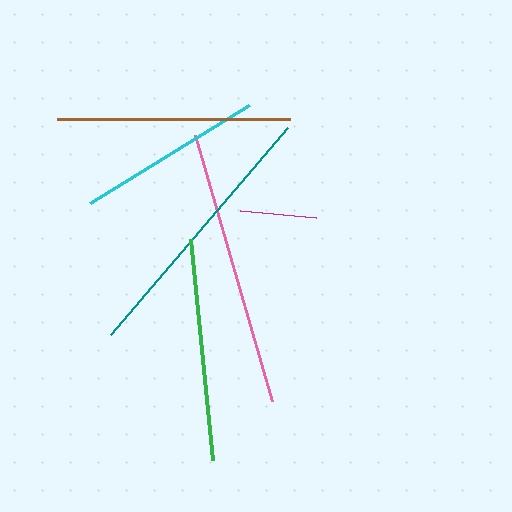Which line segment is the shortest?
The magenta line is the shortest at approximately 77 pixels.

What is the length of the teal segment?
The teal segment is approximately 272 pixels long.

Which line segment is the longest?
The pink line is the longest at approximately 277 pixels.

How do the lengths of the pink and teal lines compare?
The pink and teal lines are approximately the same length.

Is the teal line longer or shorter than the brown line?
The teal line is longer than the brown line.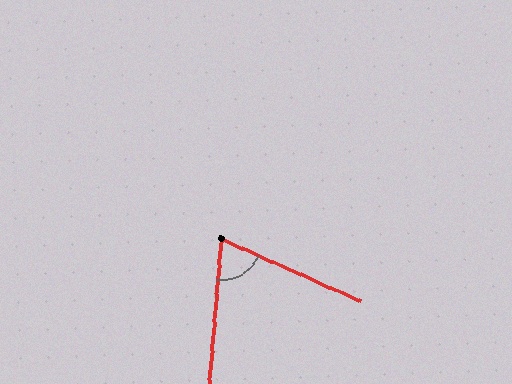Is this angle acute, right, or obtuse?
It is acute.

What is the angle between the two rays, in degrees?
Approximately 71 degrees.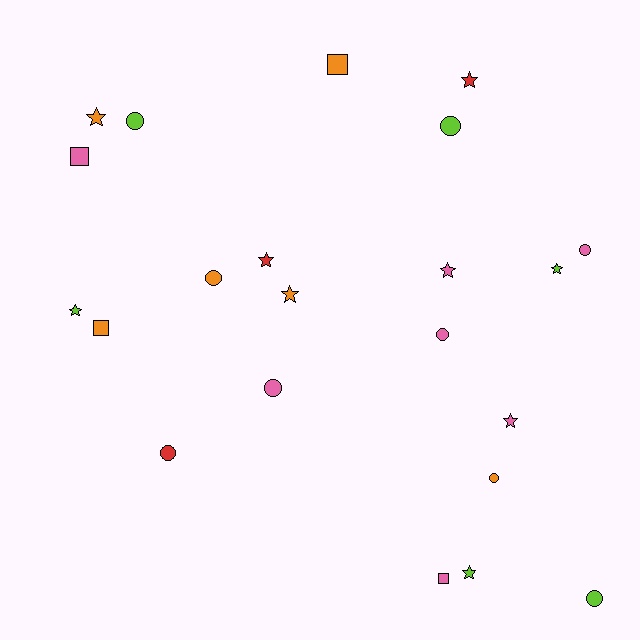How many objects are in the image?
There are 22 objects.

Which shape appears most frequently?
Star, with 9 objects.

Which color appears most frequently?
Pink, with 7 objects.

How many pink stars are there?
There are 2 pink stars.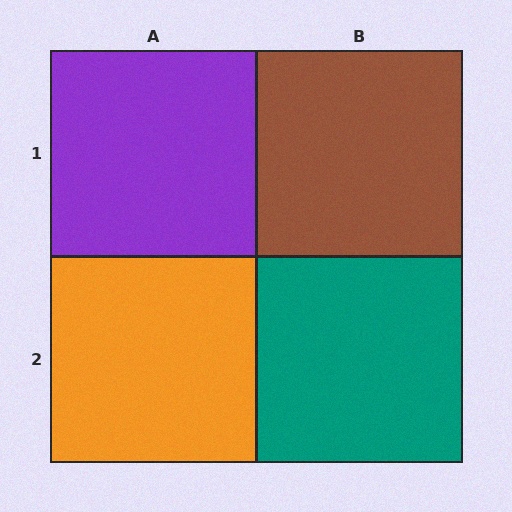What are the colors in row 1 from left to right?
Purple, brown.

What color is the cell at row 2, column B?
Teal.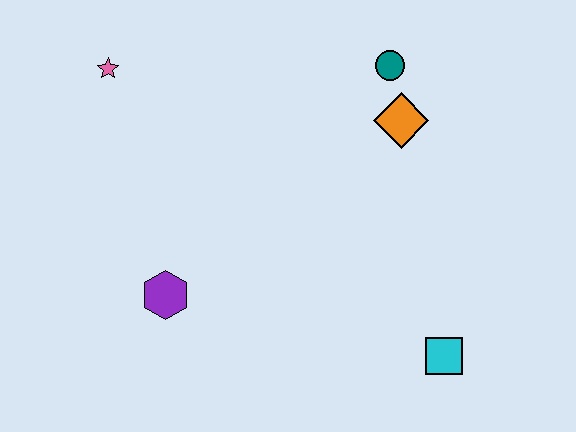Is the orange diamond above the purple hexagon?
Yes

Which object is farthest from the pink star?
The cyan square is farthest from the pink star.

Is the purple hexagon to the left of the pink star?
No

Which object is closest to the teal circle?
The orange diamond is closest to the teal circle.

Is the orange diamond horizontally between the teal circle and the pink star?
No